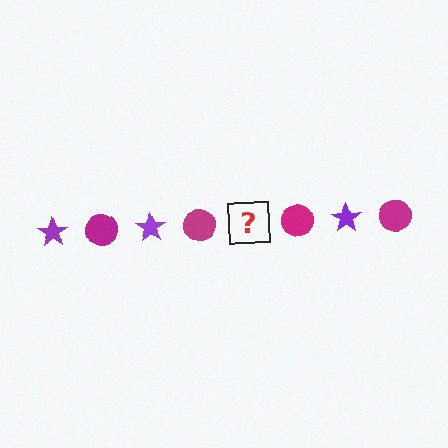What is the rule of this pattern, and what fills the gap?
The rule is that the pattern alternates between purple star and magenta circle. The gap should be filled with a purple star.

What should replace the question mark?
The question mark should be replaced with a purple star.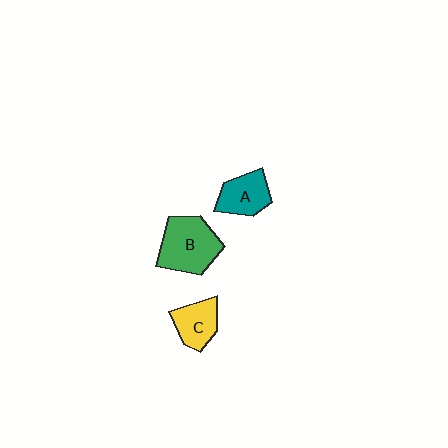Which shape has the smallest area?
Shape C (yellow).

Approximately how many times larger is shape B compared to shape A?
Approximately 1.5 times.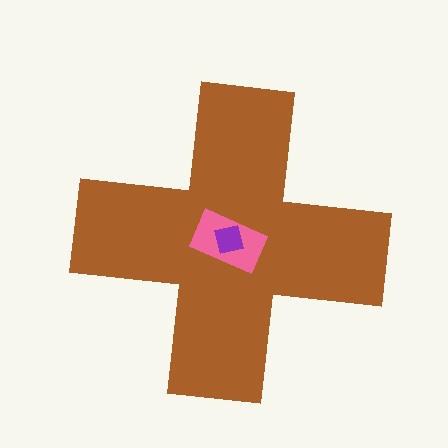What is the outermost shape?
The brown cross.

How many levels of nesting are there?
3.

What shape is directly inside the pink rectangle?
The purple square.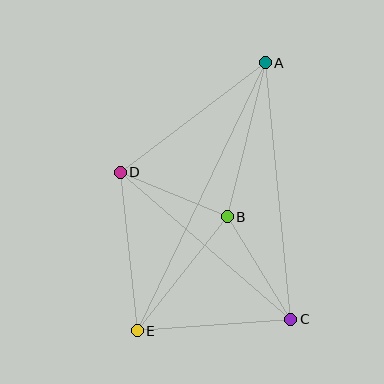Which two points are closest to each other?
Points B and D are closest to each other.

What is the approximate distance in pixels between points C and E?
The distance between C and E is approximately 154 pixels.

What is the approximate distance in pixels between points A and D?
The distance between A and D is approximately 182 pixels.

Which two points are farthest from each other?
Points A and E are farthest from each other.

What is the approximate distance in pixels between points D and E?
The distance between D and E is approximately 159 pixels.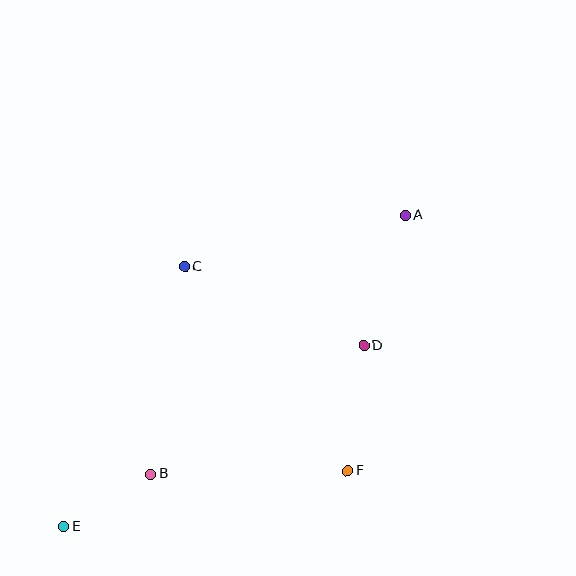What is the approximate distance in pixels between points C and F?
The distance between C and F is approximately 262 pixels.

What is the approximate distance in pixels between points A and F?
The distance between A and F is approximately 262 pixels.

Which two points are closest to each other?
Points B and E are closest to each other.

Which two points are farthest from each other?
Points A and E are farthest from each other.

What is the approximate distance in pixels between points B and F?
The distance between B and F is approximately 197 pixels.